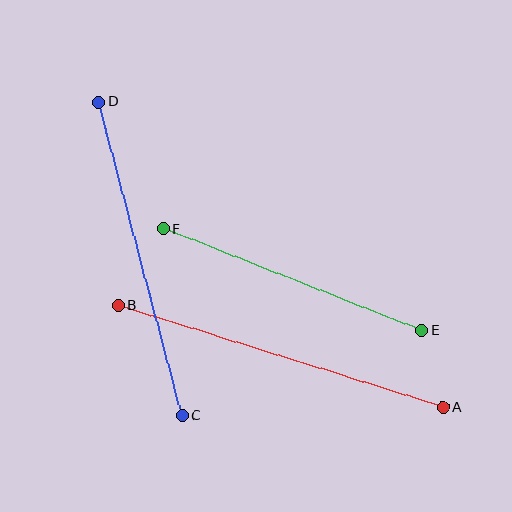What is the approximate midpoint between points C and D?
The midpoint is at approximately (140, 259) pixels.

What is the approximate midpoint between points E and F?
The midpoint is at approximately (293, 279) pixels.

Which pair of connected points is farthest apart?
Points A and B are farthest apart.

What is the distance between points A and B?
The distance is approximately 340 pixels.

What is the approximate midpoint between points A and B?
The midpoint is at approximately (281, 356) pixels.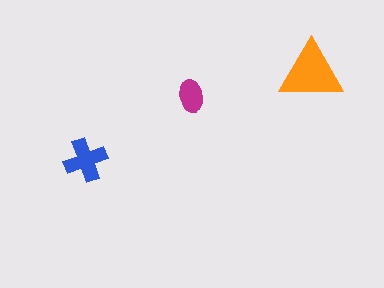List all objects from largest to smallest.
The orange triangle, the blue cross, the magenta ellipse.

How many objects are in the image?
There are 3 objects in the image.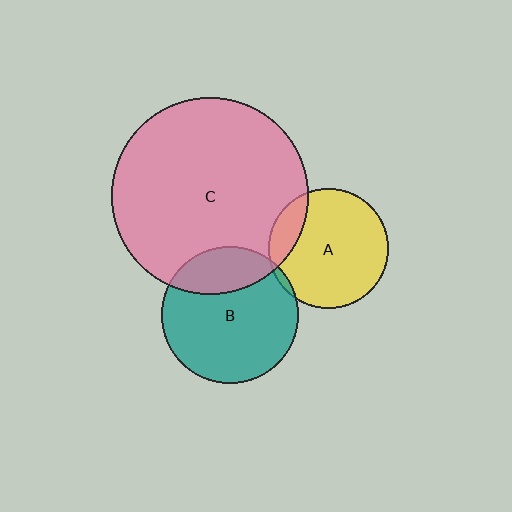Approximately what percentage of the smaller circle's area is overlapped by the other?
Approximately 25%.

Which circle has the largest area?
Circle C (pink).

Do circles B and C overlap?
Yes.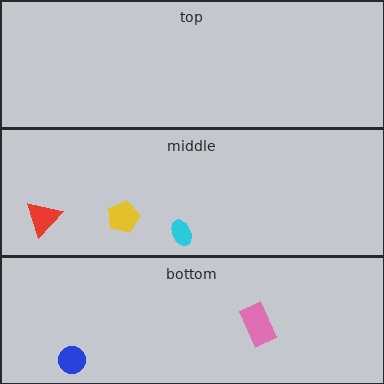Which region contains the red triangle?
The middle region.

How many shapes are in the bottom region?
2.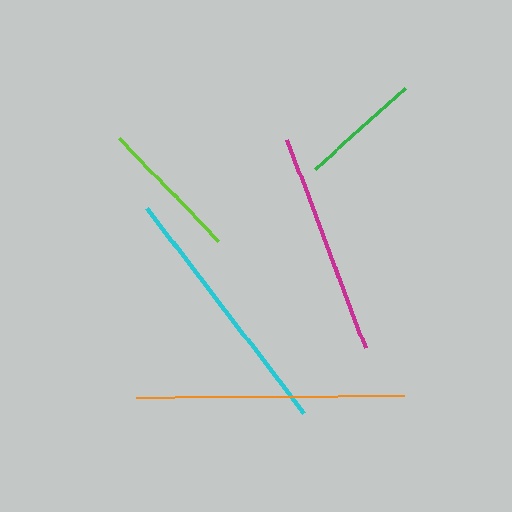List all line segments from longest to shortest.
From longest to shortest: orange, cyan, magenta, lime, green.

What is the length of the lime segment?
The lime segment is approximately 144 pixels long.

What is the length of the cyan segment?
The cyan segment is approximately 258 pixels long.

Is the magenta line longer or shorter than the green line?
The magenta line is longer than the green line.